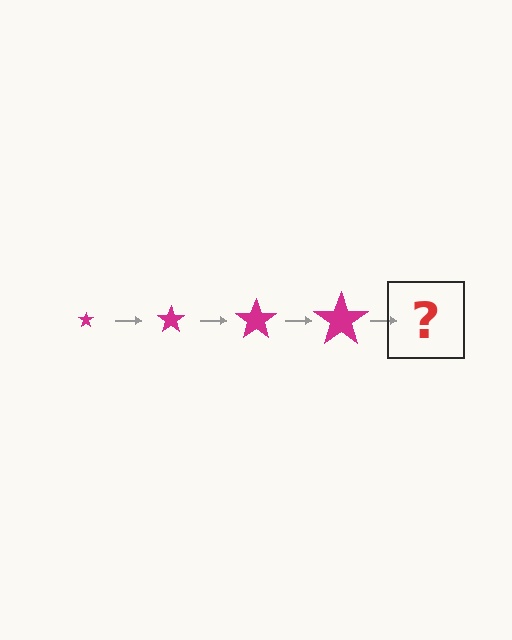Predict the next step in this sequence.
The next step is a magenta star, larger than the previous one.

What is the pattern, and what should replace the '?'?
The pattern is that the star gets progressively larger each step. The '?' should be a magenta star, larger than the previous one.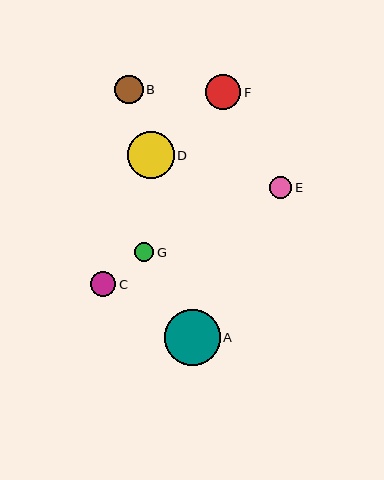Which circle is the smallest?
Circle G is the smallest with a size of approximately 19 pixels.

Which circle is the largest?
Circle A is the largest with a size of approximately 56 pixels.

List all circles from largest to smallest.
From largest to smallest: A, D, F, B, C, E, G.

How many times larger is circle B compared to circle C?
Circle B is approximately 1.1 times the size of circle C.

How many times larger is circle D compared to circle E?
Circle D is approximately 2.1 times the size of circle E.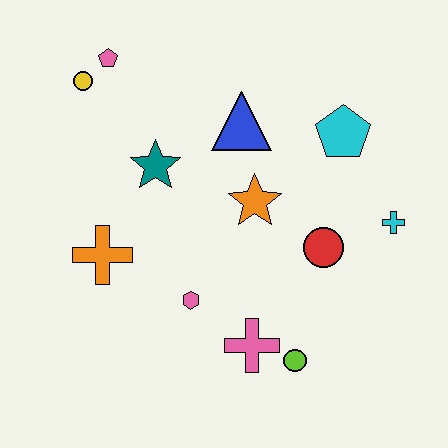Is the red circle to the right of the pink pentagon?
Yes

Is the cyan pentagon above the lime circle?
Yes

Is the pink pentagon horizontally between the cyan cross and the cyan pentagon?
No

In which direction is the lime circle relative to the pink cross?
The lime circle is to the right of the pink cross.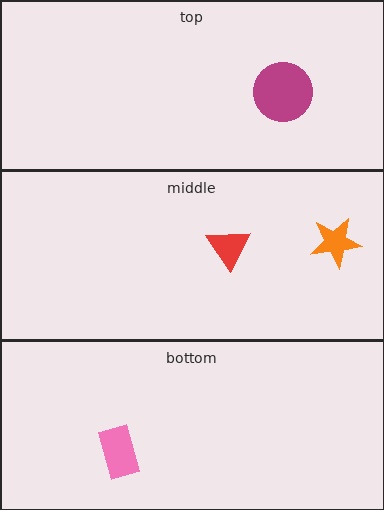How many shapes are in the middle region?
2.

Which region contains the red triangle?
The middle region.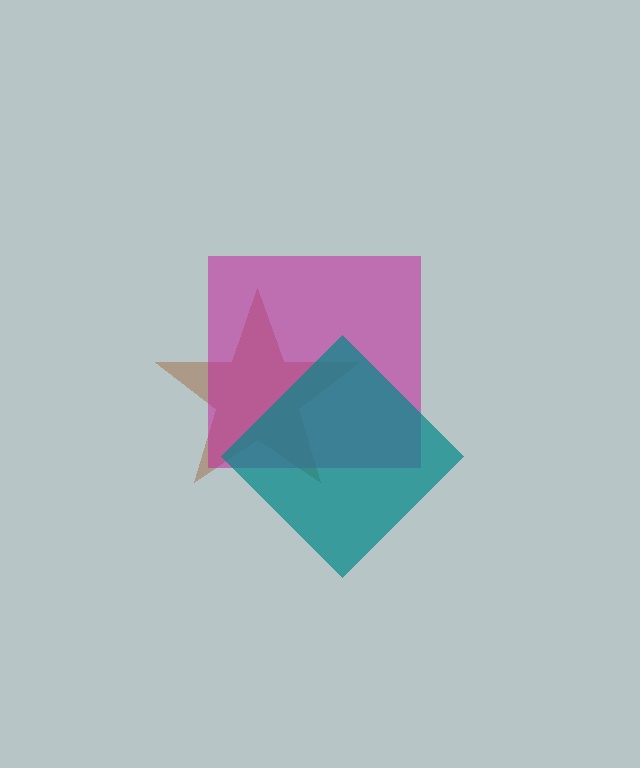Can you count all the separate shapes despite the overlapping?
Yes, there are 3 separate shapes.